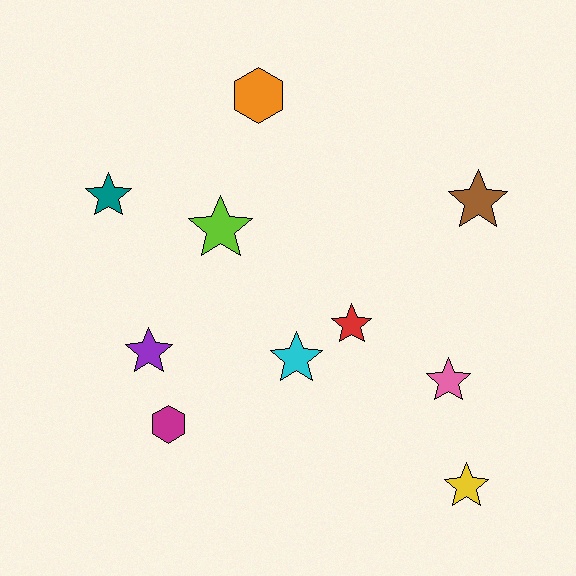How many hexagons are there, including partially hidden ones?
There are 2 hexagons.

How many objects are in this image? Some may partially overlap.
There are 10 objects.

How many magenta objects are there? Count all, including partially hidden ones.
There is 1 magenta object.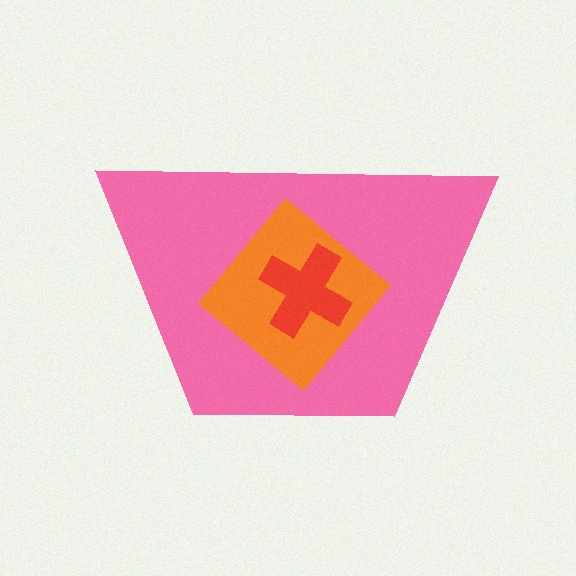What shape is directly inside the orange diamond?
The red cross.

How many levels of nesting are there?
3.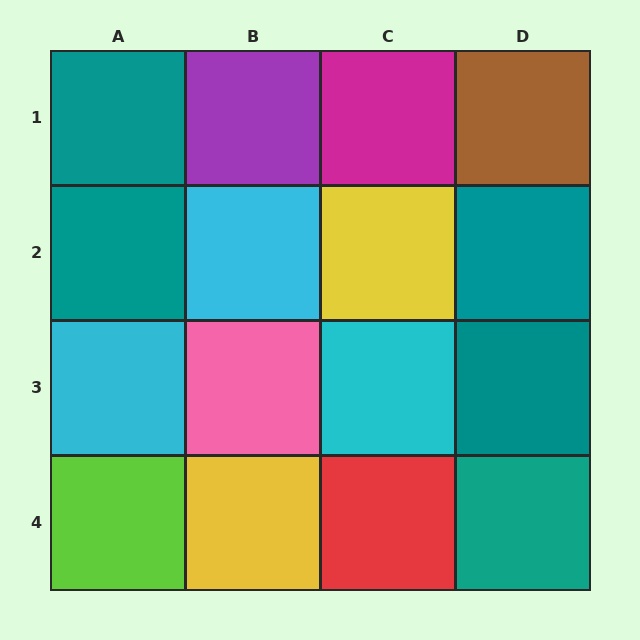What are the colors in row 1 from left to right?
Teal, purple, magenta, brown.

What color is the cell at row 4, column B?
Yellow.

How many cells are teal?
5 cells are teal.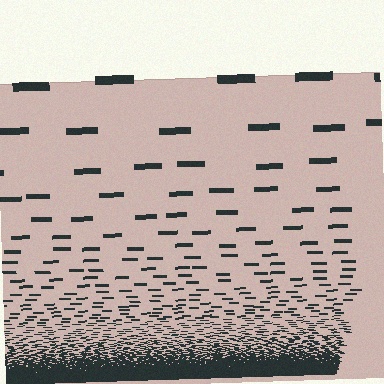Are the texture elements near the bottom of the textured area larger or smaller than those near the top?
Smaller. The gradient is inverted — elements near the bottom are smaller and denser.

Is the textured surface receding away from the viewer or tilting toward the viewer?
The surface appears to tilt toward the viewer. Texture elements get larger and sparser toward the top.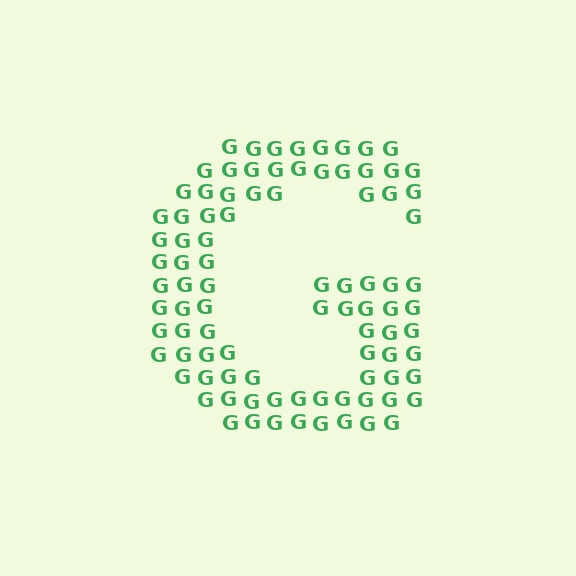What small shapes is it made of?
It is made of small letter G's.